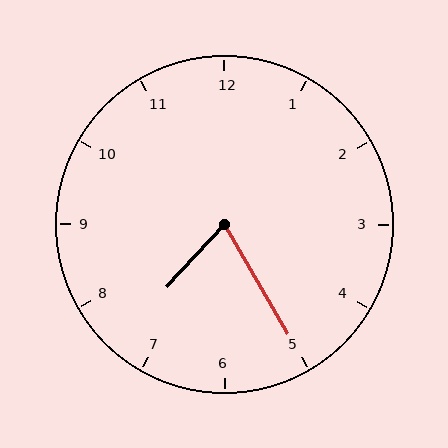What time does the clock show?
7:25.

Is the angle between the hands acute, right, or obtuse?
It is acute.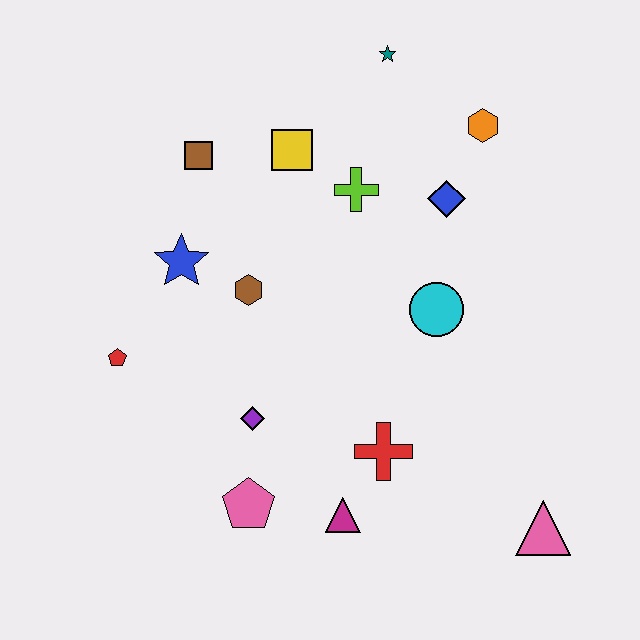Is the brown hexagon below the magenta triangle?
No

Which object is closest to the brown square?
The yellow square is closest to the brown square.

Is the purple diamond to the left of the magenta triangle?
Yes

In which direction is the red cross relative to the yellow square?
The red cross is below the yellow square.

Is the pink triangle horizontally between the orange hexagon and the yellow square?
No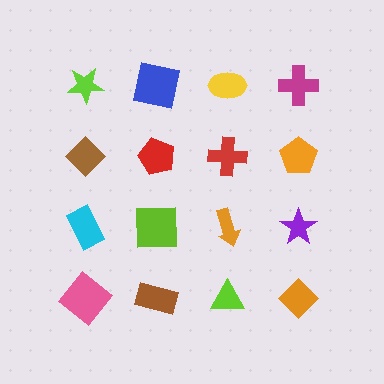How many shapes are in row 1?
4 shapes.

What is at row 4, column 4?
An orange diamond.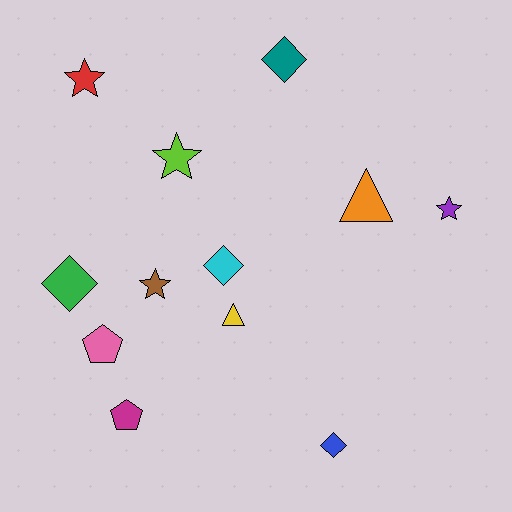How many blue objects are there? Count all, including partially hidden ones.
There is 1 blue object.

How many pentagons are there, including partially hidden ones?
There are 2 pentagons.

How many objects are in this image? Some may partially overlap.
There are 12 objects.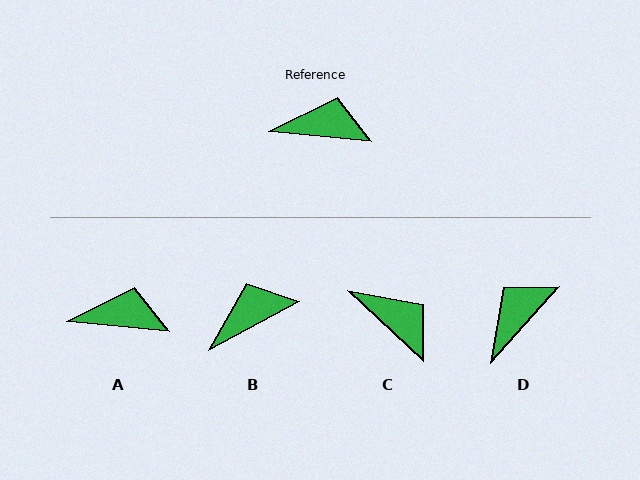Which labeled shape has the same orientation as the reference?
A.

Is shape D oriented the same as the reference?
No, it is off by about 54 degrees.